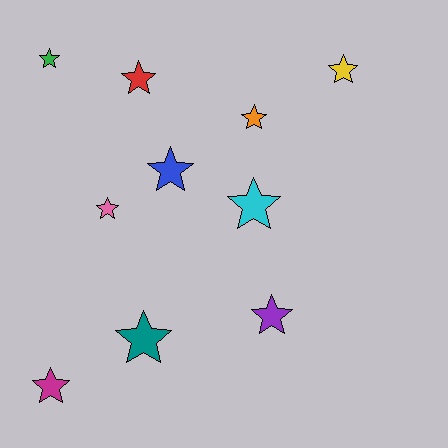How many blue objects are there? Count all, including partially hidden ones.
There is 1 blue object.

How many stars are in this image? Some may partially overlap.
There are 10 stars.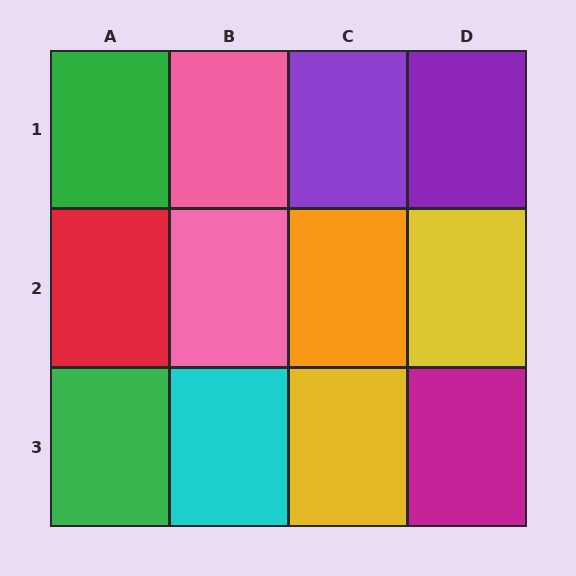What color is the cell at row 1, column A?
Green.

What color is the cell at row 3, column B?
Cyan.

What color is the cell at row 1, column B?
Pink.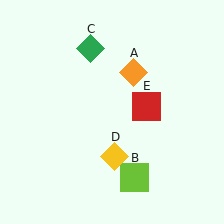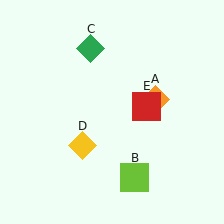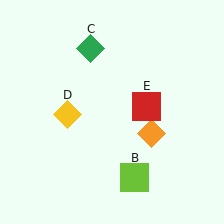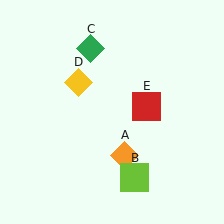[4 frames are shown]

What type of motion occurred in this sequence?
The orange diamond (object A), yellow diamond (object D) rotated clockwise around the center of the scene.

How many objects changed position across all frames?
2 objects changed position: orange diamond (object A), yellow diamond (object D).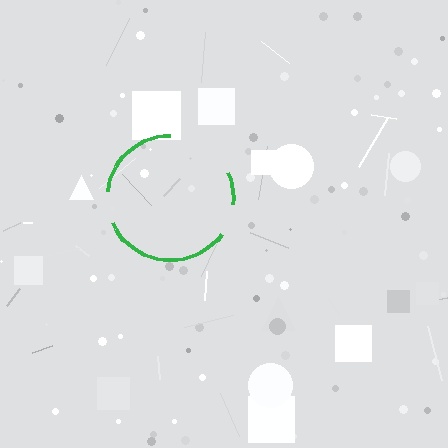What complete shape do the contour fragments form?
The contour fragments form a circle.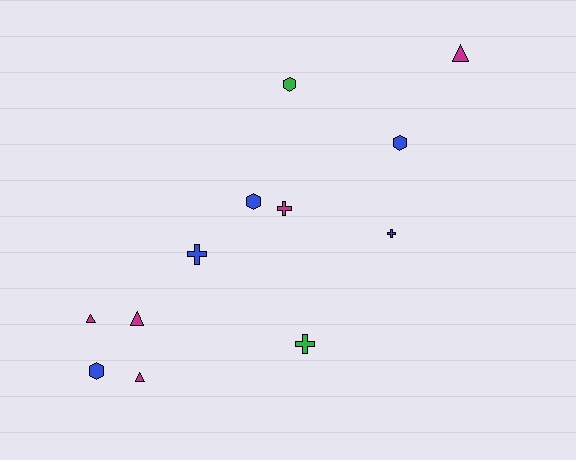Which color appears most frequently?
Blue, with 5 objects.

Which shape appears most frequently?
Cross, with 4 objects.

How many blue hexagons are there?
There are 3 blue hexagons.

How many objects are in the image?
There are 12 objects.